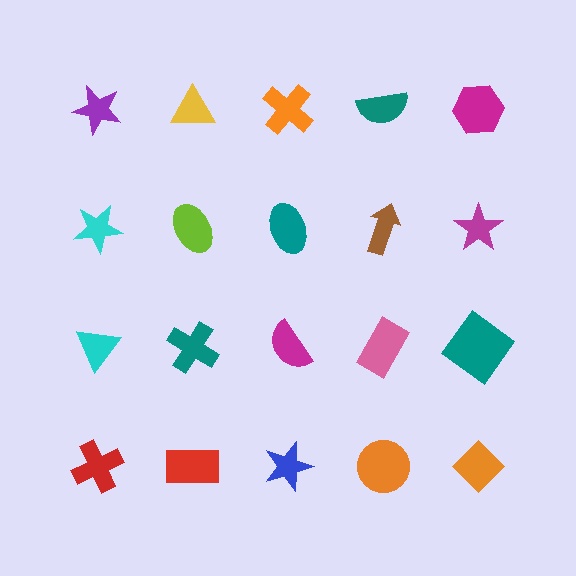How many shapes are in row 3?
5 shapes.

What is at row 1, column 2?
A yellow triangle.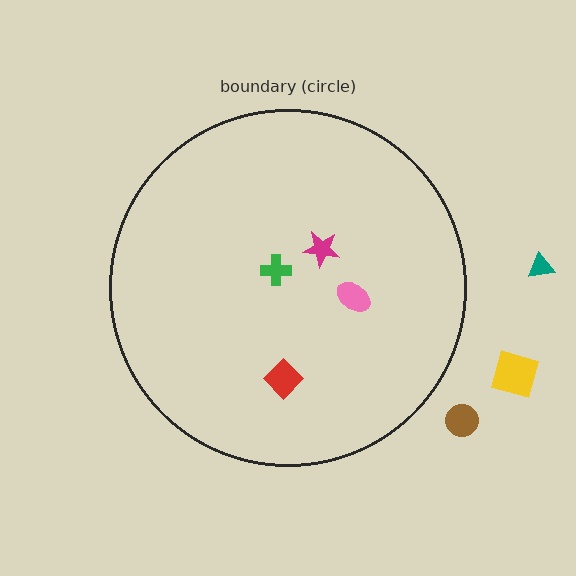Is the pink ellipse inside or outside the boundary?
Inside.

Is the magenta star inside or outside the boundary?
Inside.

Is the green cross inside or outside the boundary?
Inside.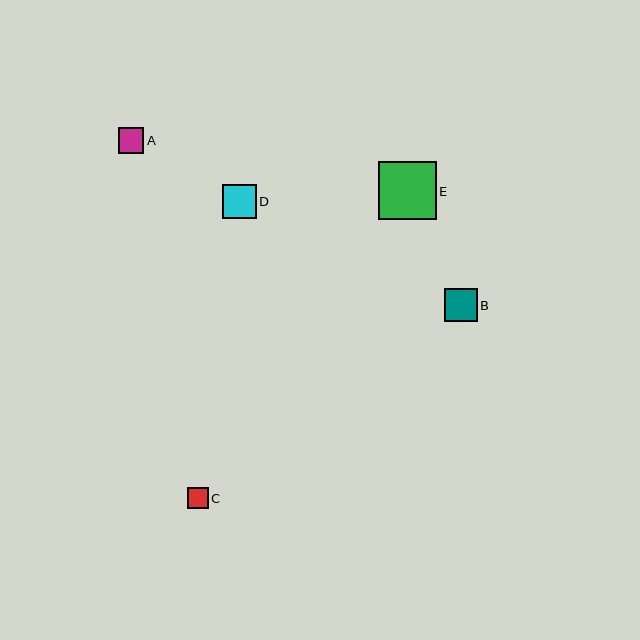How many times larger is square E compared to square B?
Square E is approximately 1.8 times the size of square B.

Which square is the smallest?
Square C is the smallest with a size of approximately 21 pixels.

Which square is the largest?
Square E is the largest with a size of approximately 58 pixels.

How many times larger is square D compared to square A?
Square D is approximately 1.3 times the size of square A.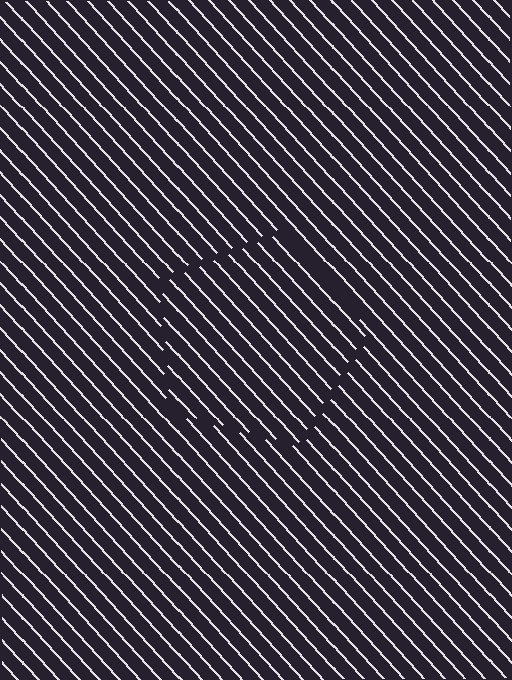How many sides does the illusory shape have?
5 sides — the line-ends trace a pentagon.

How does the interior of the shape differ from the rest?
The interior of the shape contains the same grating, shifted by half a period — the contour is defined by the phase discontinuity where line-ends from the inner and outer gratings abut.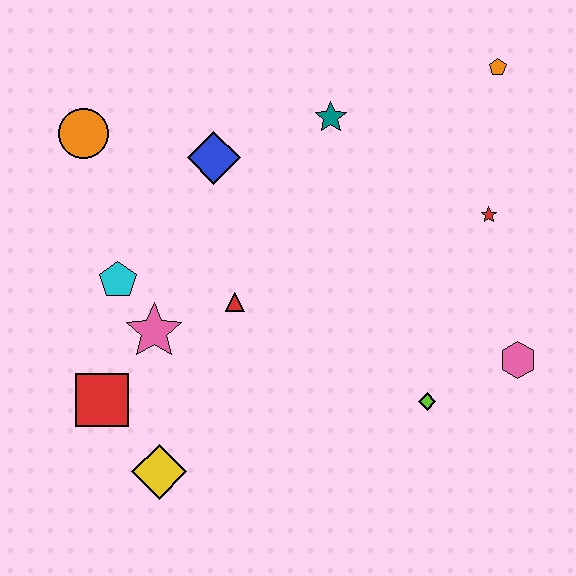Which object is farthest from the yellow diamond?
The orange pentagon is farthest from the yellow diamond.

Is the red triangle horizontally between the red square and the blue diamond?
No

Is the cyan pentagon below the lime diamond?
No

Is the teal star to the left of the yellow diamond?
No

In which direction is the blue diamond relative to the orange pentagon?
The blue diamond is to the left of the orange pentagon.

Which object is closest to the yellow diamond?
The red square is closest to the yellow diamond.